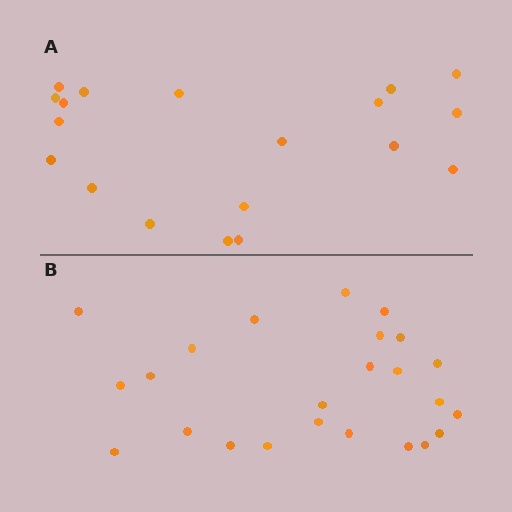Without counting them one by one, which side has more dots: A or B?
Region B (the bottom region) has more dots.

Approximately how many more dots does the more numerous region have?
Region B has about 5 more dots than region A.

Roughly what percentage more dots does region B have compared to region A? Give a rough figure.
About 25% more.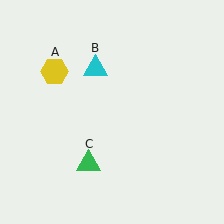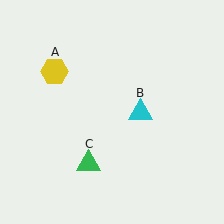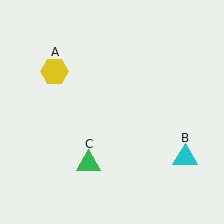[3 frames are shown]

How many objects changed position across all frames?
1 object changed position: cyan triangle (object B).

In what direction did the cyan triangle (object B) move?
The cyan triangle (object B) moved down and to the right.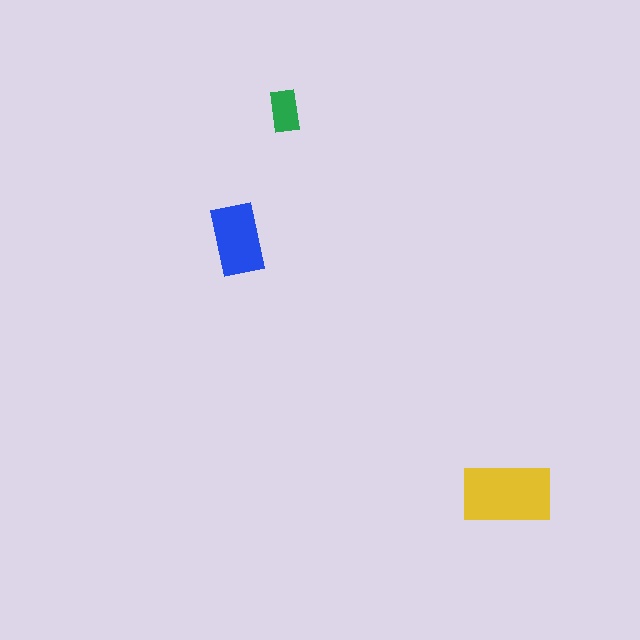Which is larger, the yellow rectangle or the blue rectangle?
The yellow one.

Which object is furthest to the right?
The yellow rectangle is rightmost.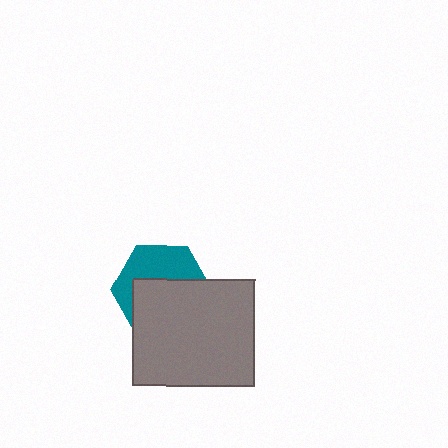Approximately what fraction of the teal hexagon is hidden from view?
Roughly 56% of the teal hexagon is hidden behind the gray rectangle.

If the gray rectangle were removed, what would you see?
You would see the complete teal hexagon.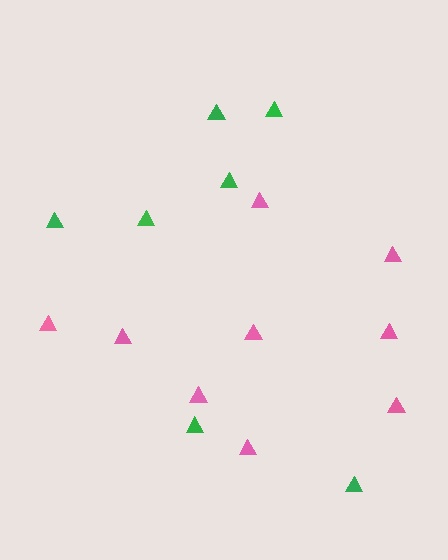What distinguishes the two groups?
There are 2 groups: one group of green triangles (7) and one group of pink triangles (9).